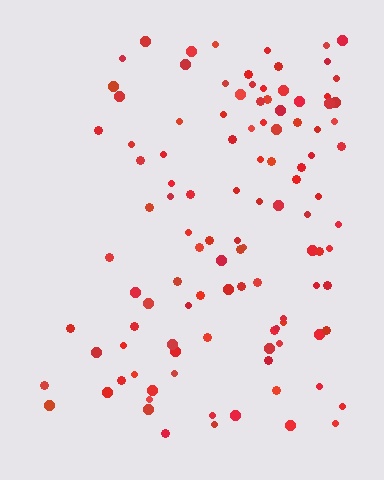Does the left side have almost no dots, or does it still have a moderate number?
Still a moderate number, just noticeably fewer than the right.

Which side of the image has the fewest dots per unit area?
The left.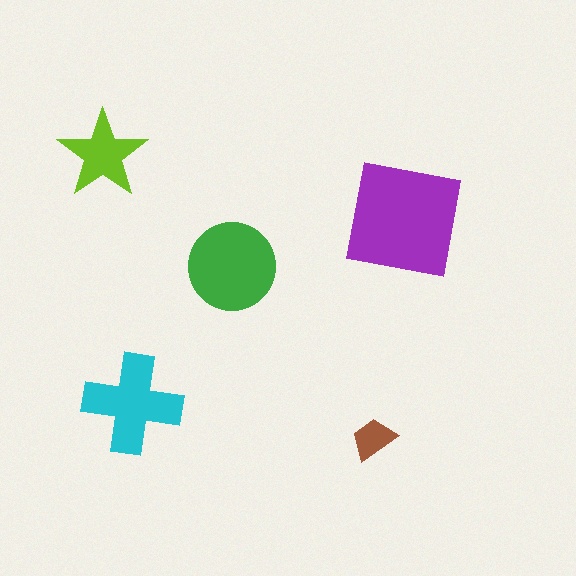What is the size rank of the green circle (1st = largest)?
2nd.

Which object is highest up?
The lime star is topmost.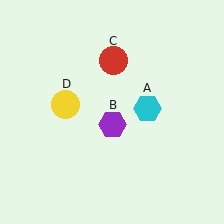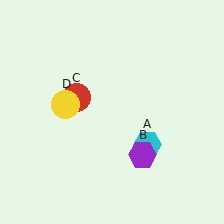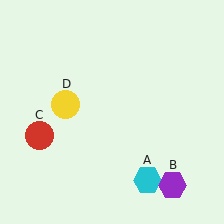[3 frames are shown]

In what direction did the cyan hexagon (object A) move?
The cyan hexagon (object A) moved down.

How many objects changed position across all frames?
3 objects changed position: cyan hexagon (object A), purple hexagon (object B), red circle (object C).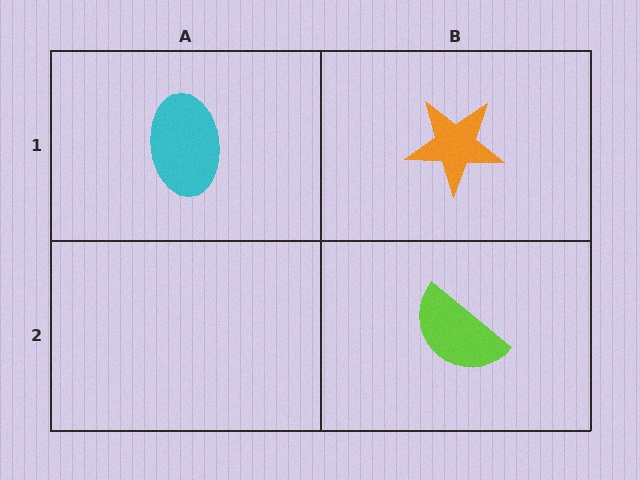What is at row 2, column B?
A lime semicircle.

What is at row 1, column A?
A cyan ellipse.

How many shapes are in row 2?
1 shape.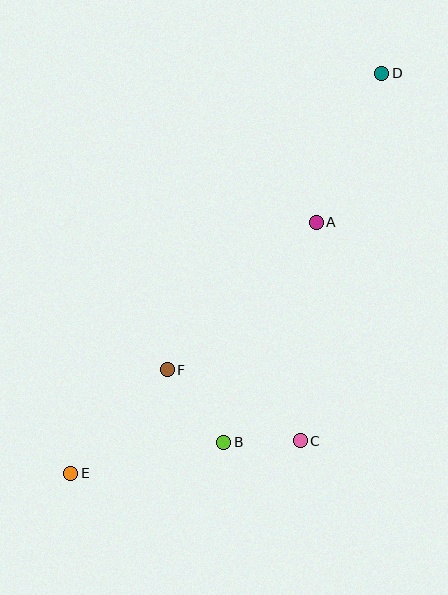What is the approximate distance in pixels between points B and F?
The distance between B and F is approximately 92 pixels.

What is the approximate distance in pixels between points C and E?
The distance between C and E is approximately 232 pixels.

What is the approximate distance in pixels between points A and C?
The distance between A and C is approximately 219 pixels.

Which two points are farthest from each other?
Points D and E are farthest from each other.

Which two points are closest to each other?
Points B and C are closest to each other.